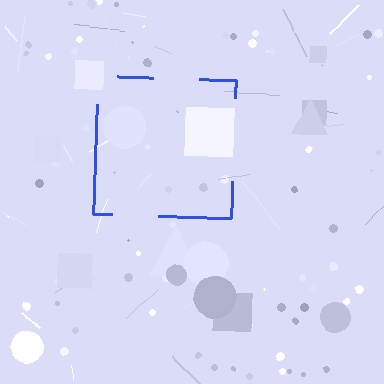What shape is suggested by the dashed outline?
The dashed outline suggests a square.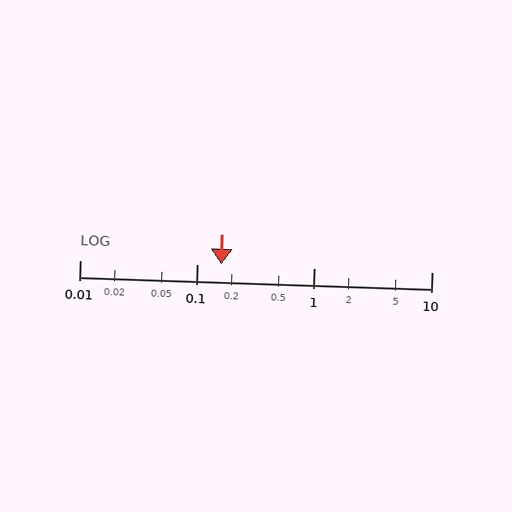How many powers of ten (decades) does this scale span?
The scale spans 3 decades, from 0.01 to 10.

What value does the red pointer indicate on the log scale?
The pointer indicates approximately 0.16.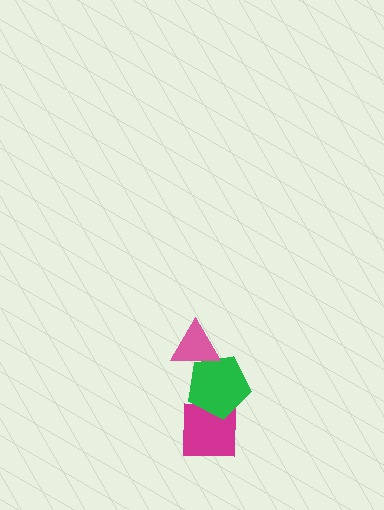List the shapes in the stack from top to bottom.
From top to bottom: the pink triangle, the green pentagon, the magenta square.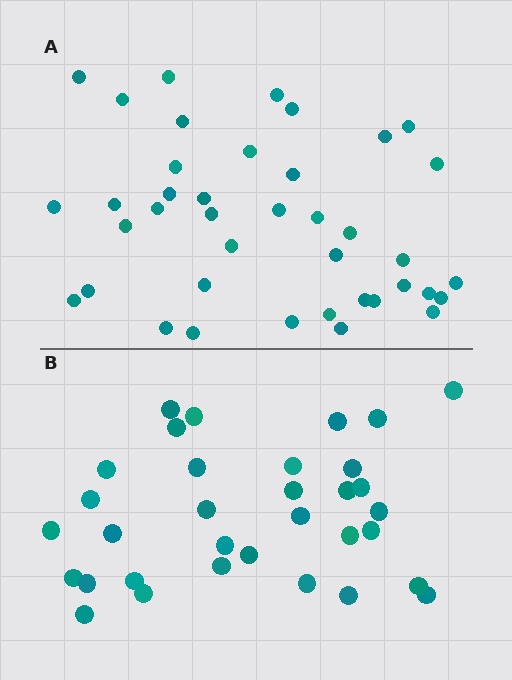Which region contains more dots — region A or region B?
Region A (the top region) has more dots.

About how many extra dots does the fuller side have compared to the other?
Region A has roughly 8 or so more dots than region B.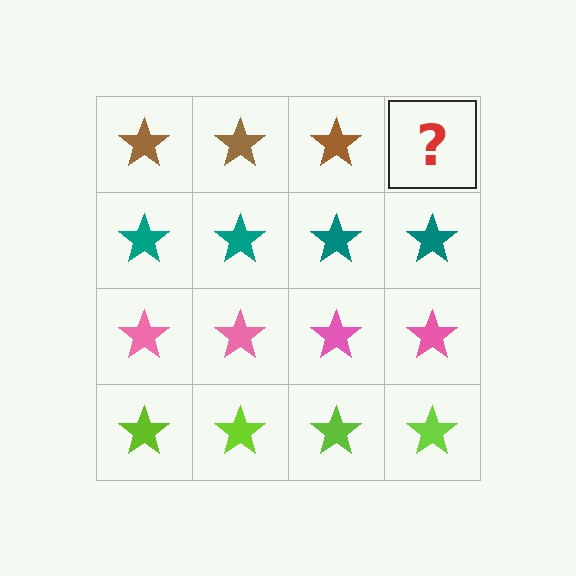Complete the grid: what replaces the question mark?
The question mark should be replaced with a brown star.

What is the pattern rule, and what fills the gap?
The rule is that each row has a consistent color. The gap should be filled with a brown star.